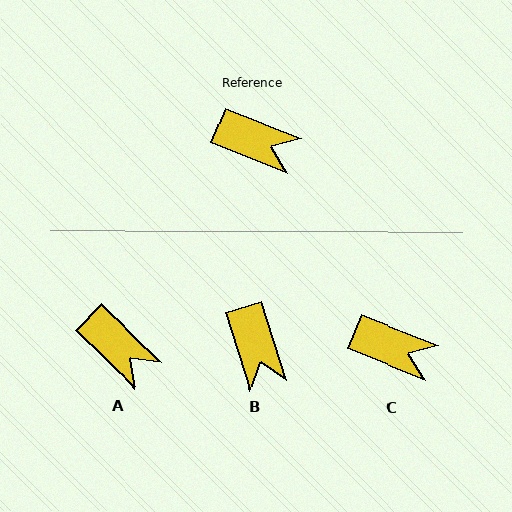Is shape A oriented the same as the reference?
No, it is off by about 23 degrees.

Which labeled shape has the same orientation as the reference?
C.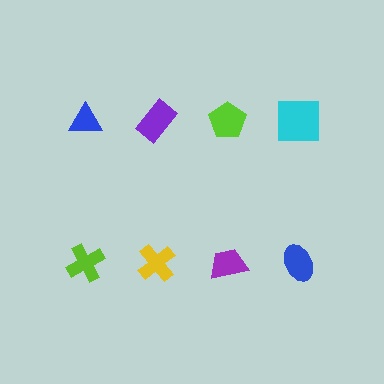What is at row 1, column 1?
A blue triangle.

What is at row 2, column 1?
A lime cross.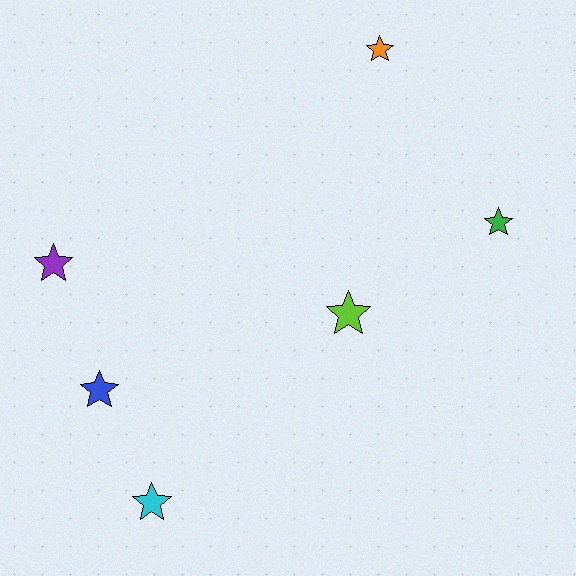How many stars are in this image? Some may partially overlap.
There are 6 stars.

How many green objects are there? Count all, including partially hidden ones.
There is 1 green object.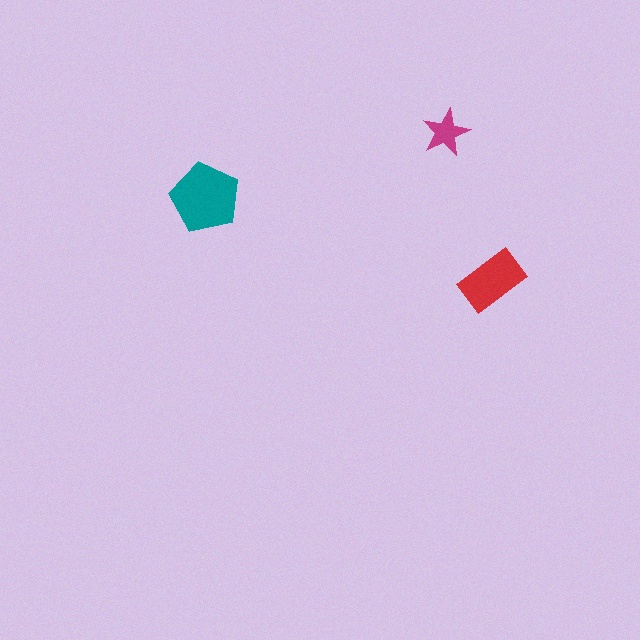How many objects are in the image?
There are 3 objects in the image.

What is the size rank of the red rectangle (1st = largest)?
2nd.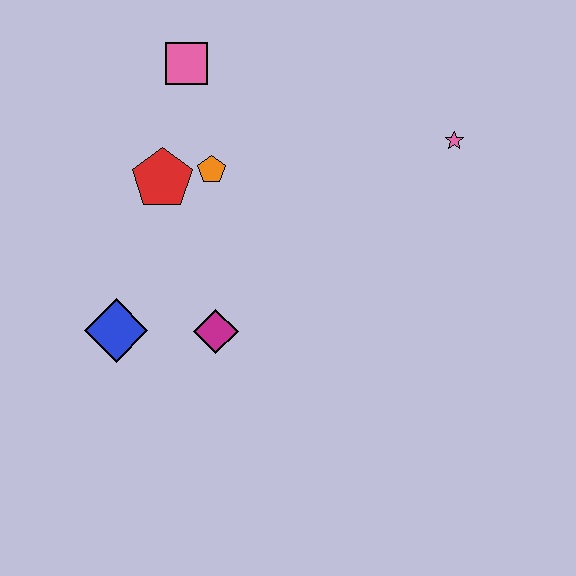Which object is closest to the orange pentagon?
The red pentagon is closest to the orange pentagon.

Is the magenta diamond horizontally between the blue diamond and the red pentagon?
No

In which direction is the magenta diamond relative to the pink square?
The magenta diamond is below the pink square.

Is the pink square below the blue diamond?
No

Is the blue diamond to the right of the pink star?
No